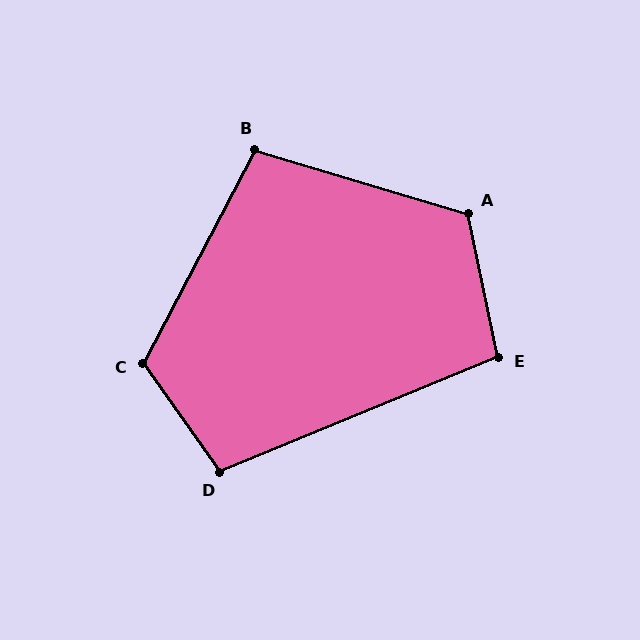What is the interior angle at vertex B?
Approximately 101 degrees (obtuse).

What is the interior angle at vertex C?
Approximately 117 degrees (obtuse).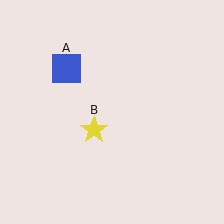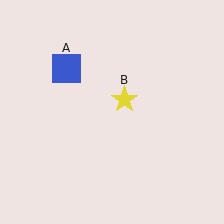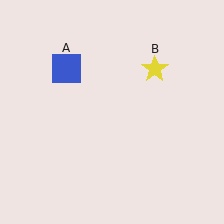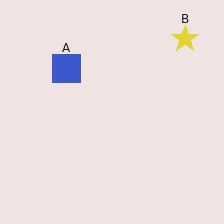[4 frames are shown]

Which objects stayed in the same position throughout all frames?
Blue square (object A) remained stationary.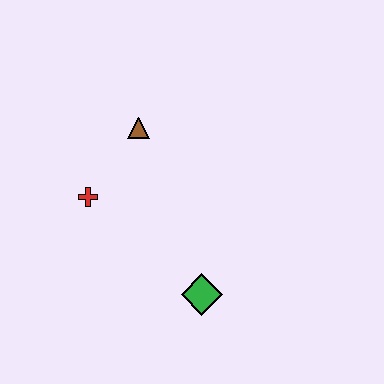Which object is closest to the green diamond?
The red cross is closest to the green diamond.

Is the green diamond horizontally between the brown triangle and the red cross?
No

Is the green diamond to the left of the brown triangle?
No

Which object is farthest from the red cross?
The green diamond is farthest from the red cross.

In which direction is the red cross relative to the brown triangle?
The red cross is below the brown triangle.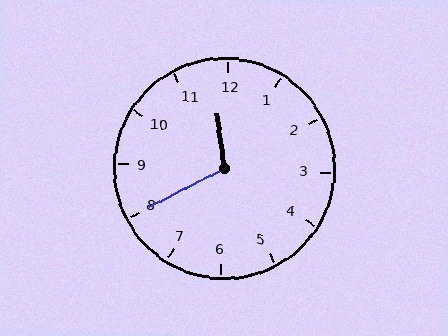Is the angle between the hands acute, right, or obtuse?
It is obtuse.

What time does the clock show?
11:40.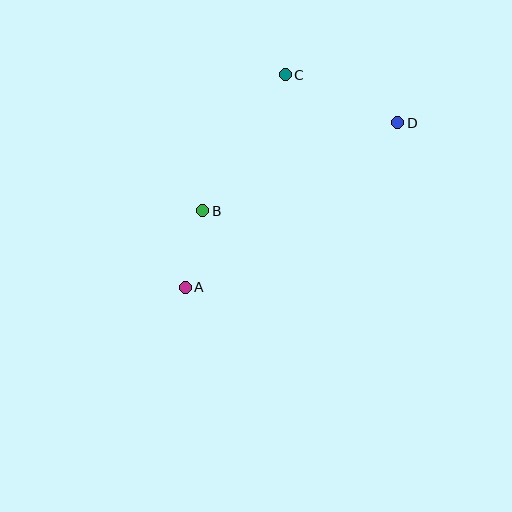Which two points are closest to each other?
Points A and B are closest to each other.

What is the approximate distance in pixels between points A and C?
The distance between A and C is approximately 235 pixels.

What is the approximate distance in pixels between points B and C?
The distance between B and C is approximately 159 pixels.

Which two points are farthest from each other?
Points A and D are farthest from each other.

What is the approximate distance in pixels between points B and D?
The distance between B and D is approximately 214 pixels.